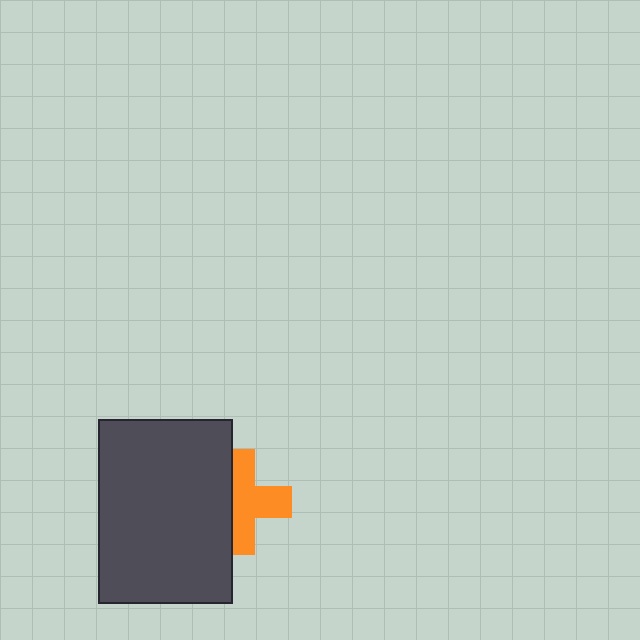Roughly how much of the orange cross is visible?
About half of it is visible (roughly 60%).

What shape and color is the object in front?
The object in front is a dark gray rectangle.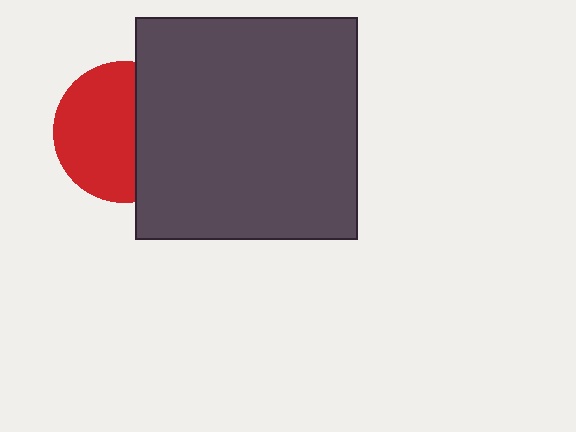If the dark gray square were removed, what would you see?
You would see the complete red circle.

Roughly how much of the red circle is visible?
About half of it is visible (roughly 60%).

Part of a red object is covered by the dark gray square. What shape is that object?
It is a circle.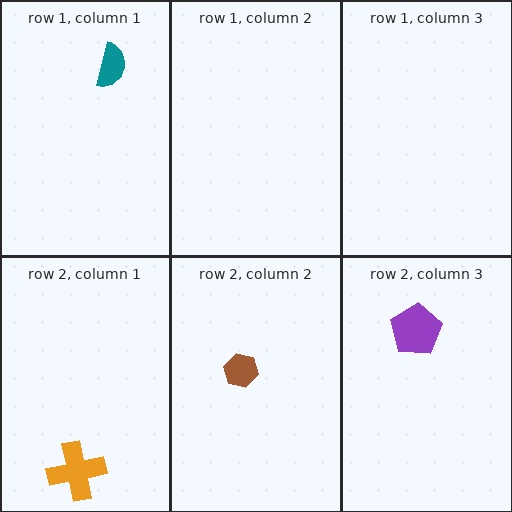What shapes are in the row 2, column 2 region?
The brown hexagon.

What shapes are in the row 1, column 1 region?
The teal semicircle.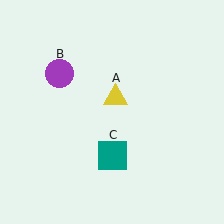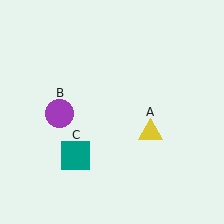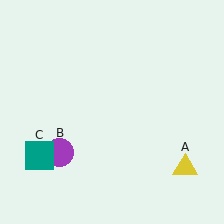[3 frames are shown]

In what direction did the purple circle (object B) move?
The purple circle (object B) moved down.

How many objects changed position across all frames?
3 objects changed position: yellow triangle (object A), purple circle (object B), teal square (object C).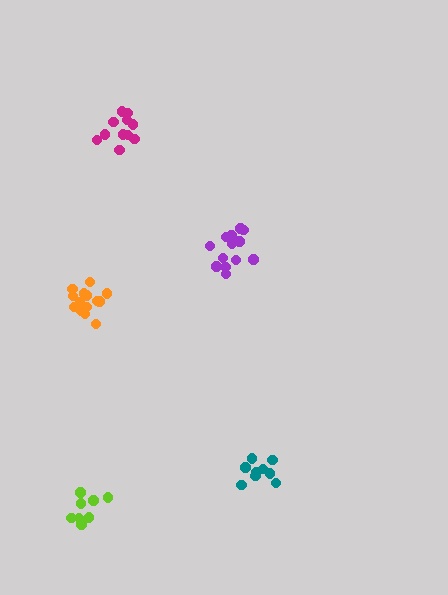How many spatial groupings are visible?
There are 5 spatial groupings.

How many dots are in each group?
Group 1: 14 dots, Group 2: 14 dots, Group 3: 9 dots, Group 4: 11 dots, Group 5: 8 dots (56 total).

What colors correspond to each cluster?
The clusters are colored: orange, purple, teal, magenta, lime.